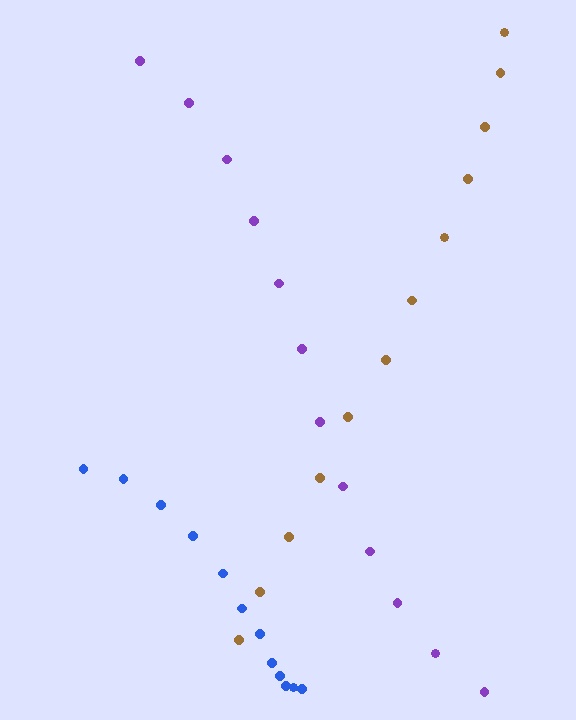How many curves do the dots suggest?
There are 3 distinct paths.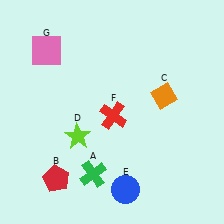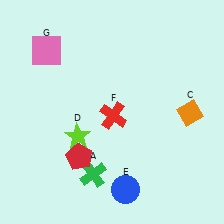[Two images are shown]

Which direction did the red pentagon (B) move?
The red pentagon (B) moved right.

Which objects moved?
The objects that moved are: the red pentagon (B), the orange diamond (C).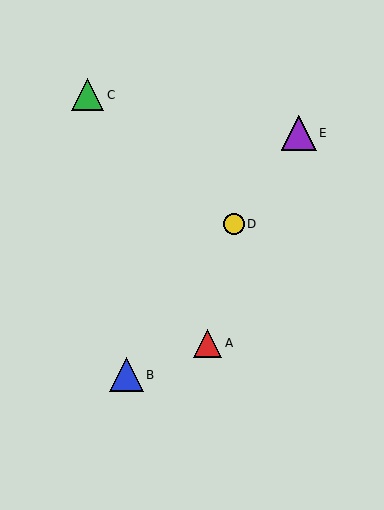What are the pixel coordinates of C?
Object C is at (88, 95).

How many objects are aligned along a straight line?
3 objects (B, D, E) are aligned along a straight line.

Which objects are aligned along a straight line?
Objects B, D, E are aligned along a straight line.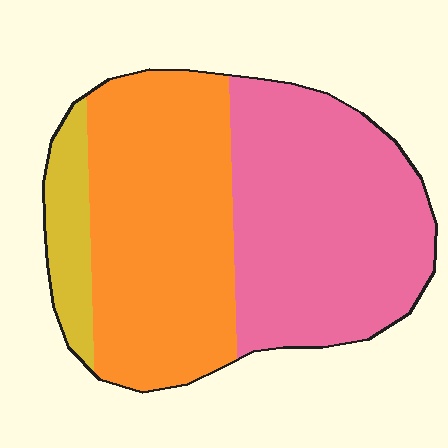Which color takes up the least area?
Yellow, at roughly 10%.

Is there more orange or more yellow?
Orange.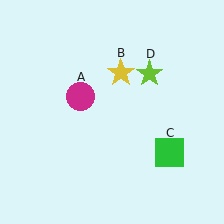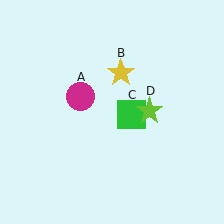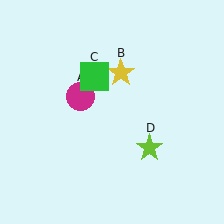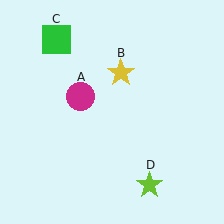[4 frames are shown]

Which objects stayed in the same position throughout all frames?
Magenta circle (object A) and yellow star (object B) remained stationary.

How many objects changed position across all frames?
2 objects changed position: green square (object C), lime star (object D).